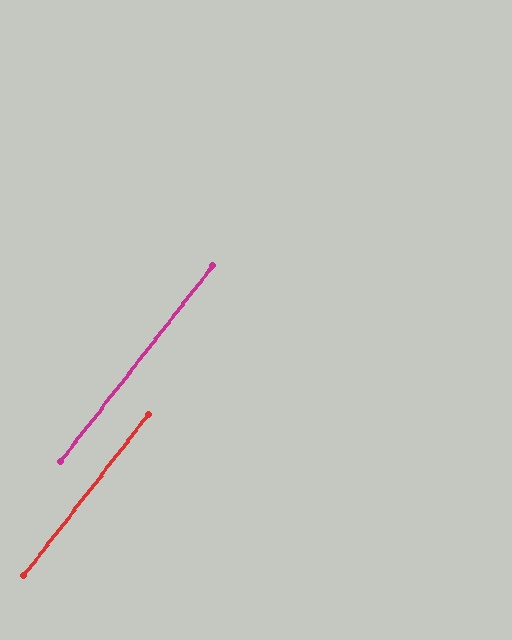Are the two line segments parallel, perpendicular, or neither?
Parallel — their directions differ by only 0.3°.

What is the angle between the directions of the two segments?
Approximately 0 degrees.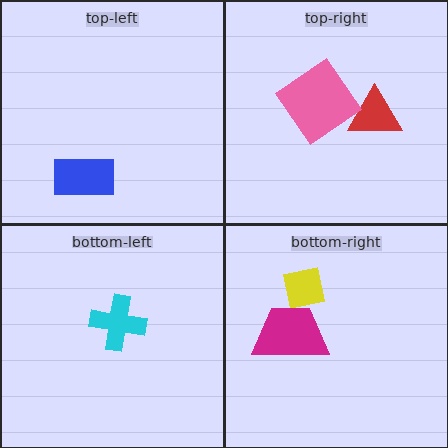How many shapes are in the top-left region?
1.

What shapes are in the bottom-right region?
The yellow square, the magenta trapezoid.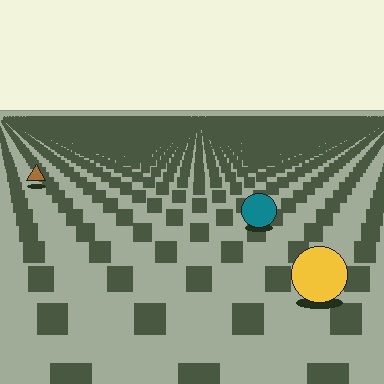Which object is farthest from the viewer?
The brown triangle is farthest from the viewer. It appears smaller and the ground texture around it is denser.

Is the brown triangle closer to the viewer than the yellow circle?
No. The yellow circle is closer — you can tell from the texture gradient: the ground texture is coarser near it.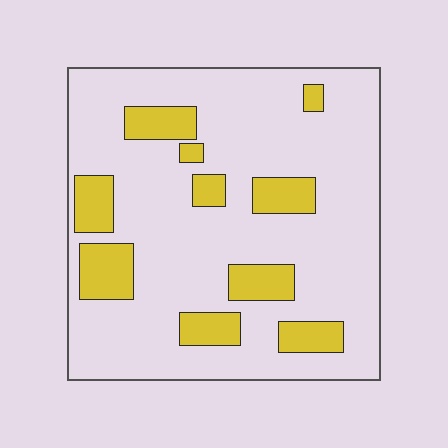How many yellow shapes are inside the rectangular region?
10.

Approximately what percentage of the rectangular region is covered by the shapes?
Approximately 20%.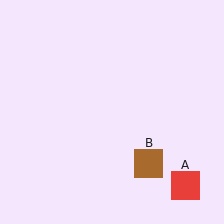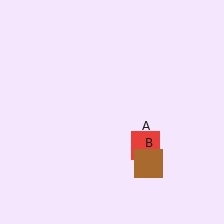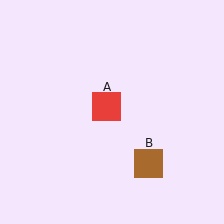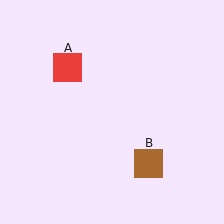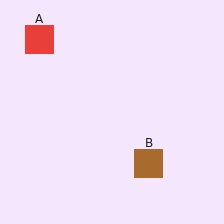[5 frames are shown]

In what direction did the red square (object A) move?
The red square (object A) moved up and to the left.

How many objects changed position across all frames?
1 object changed position: red square (object A).